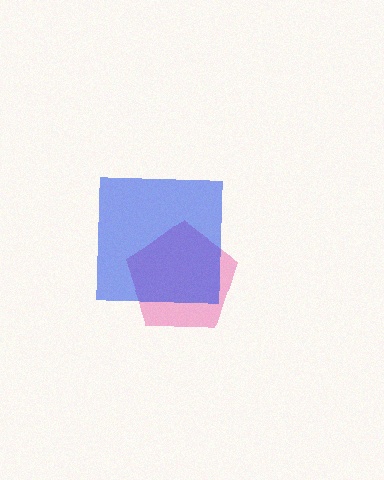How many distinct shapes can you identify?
There are 2 distinct shapes: a pink pentagon, a blue square.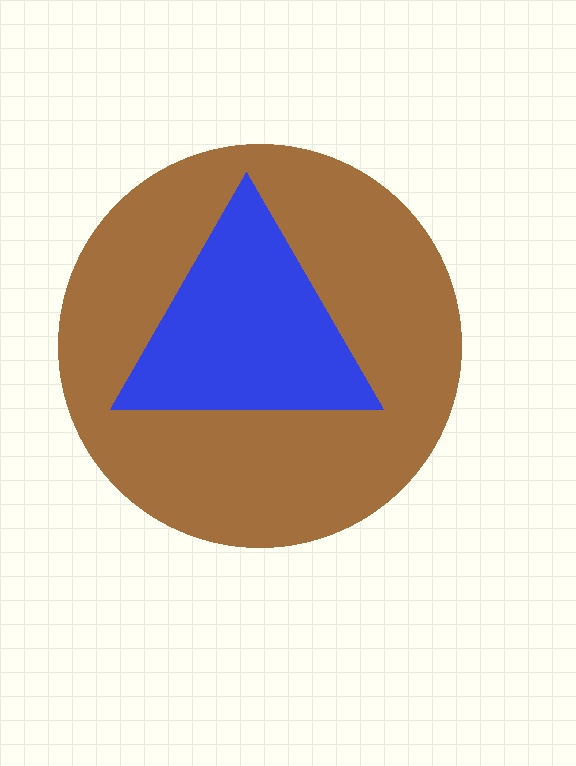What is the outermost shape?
The brown circle.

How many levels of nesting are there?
2.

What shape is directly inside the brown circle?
The blue triangle.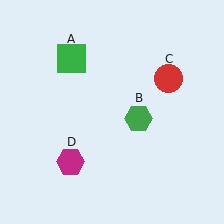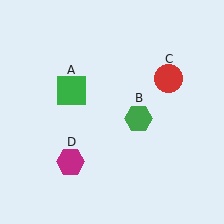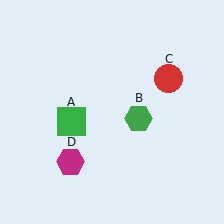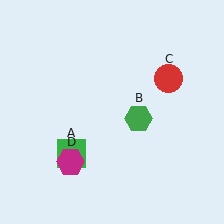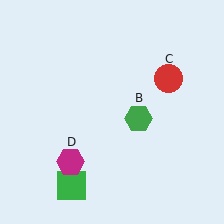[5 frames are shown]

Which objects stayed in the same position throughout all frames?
Green hexagon (object B) and red circle (object C) and magenta hexagon (object D) remained stationary.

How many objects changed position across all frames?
1 object changed position: green square (object A).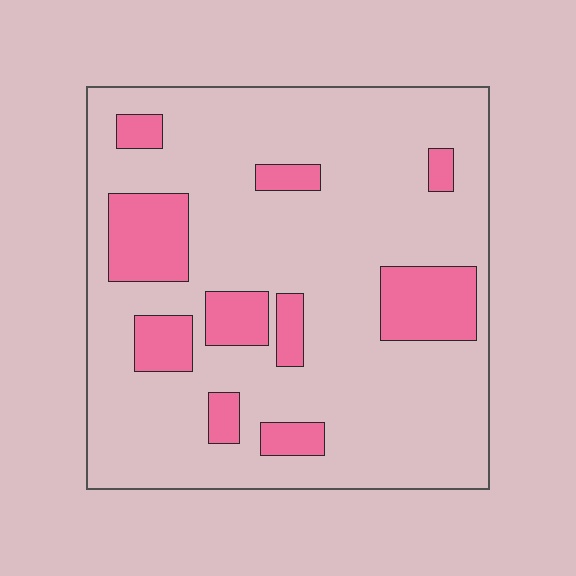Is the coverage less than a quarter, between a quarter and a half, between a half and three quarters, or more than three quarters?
Less than a quarter.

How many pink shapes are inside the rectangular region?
10.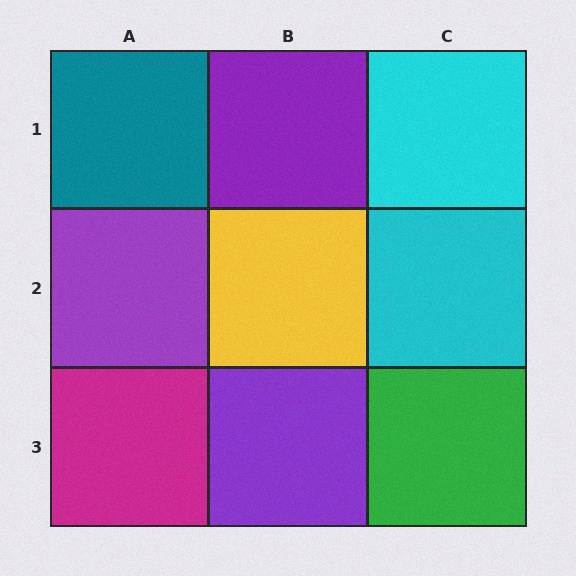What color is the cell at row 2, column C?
Cyan.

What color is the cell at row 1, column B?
Purple.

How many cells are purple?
3 cells are purple.